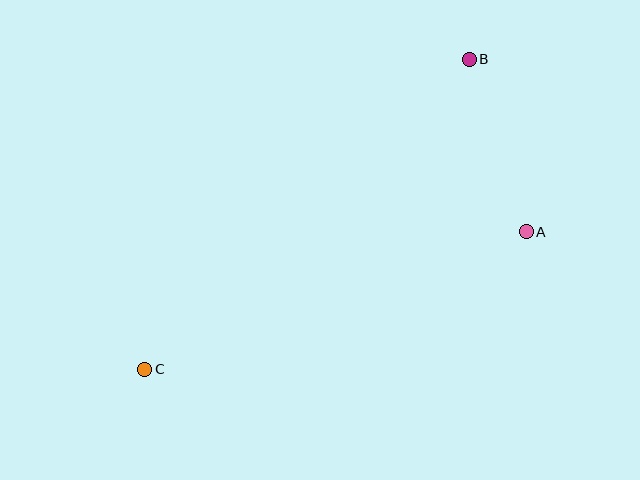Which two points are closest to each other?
Points A and B are closest to each other.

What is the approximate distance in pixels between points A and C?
The distance between A and C is approximately 405 pixels.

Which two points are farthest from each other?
Points B and C are farthest from each other.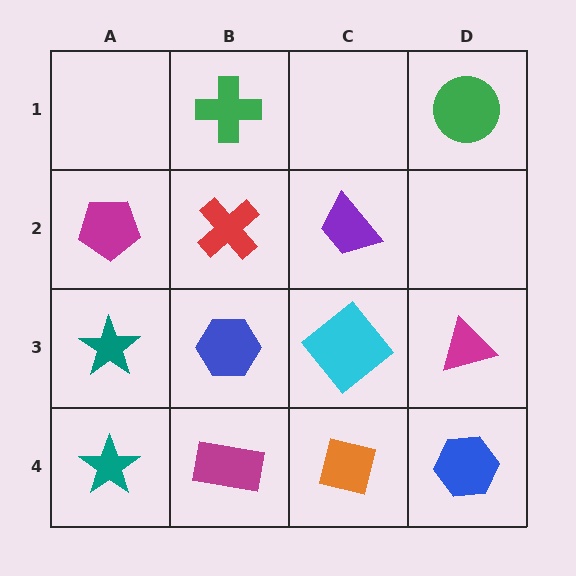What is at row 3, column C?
A cyan diamond.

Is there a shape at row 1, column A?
No, that cell is empty.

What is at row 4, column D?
A blue hexagon.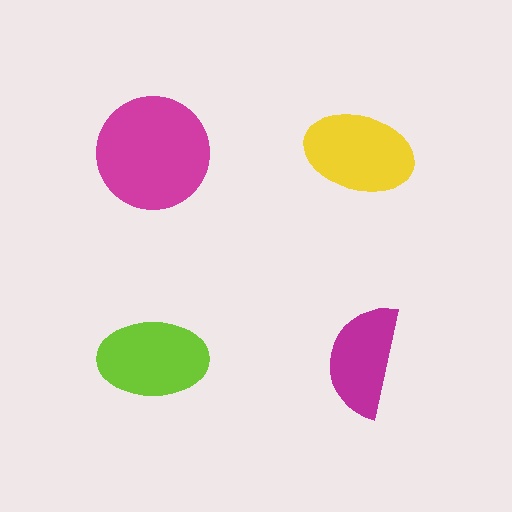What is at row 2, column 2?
A magenta semicircle.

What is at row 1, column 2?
A yellow ellipse.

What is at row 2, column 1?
A lime ellipse.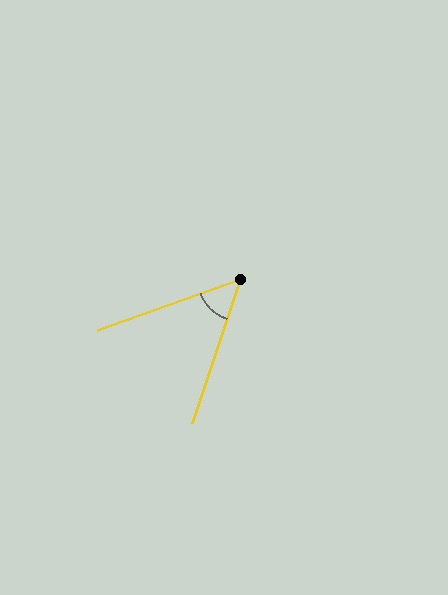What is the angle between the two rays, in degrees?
Approximately 52 degrees.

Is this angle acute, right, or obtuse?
It is acute.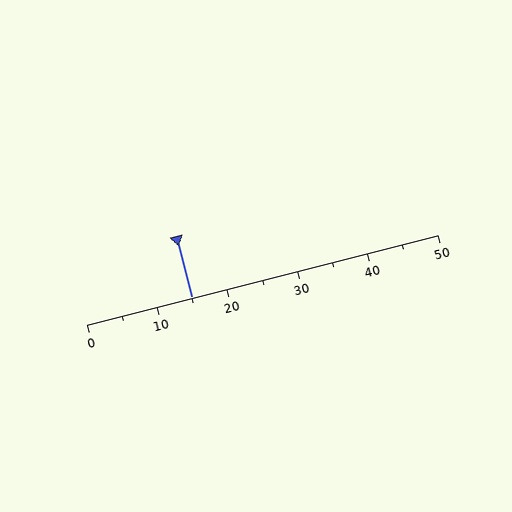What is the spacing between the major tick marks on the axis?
The major ticks are spaced 10 apart.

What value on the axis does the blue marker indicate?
The marker indicates approximately 15.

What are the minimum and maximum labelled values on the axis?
The axis runs from 0 to 50.